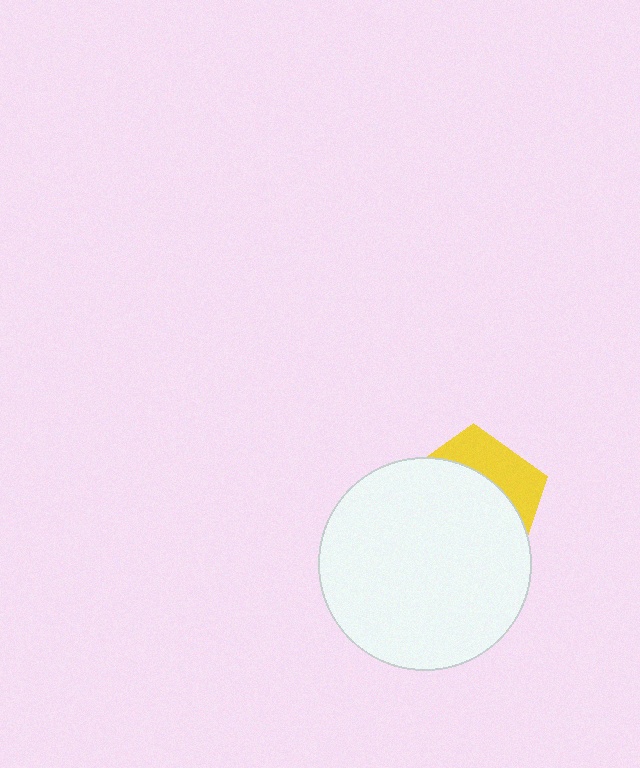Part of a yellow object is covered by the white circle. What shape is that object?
It is a pentagon.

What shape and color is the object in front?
The object in front is a white circle.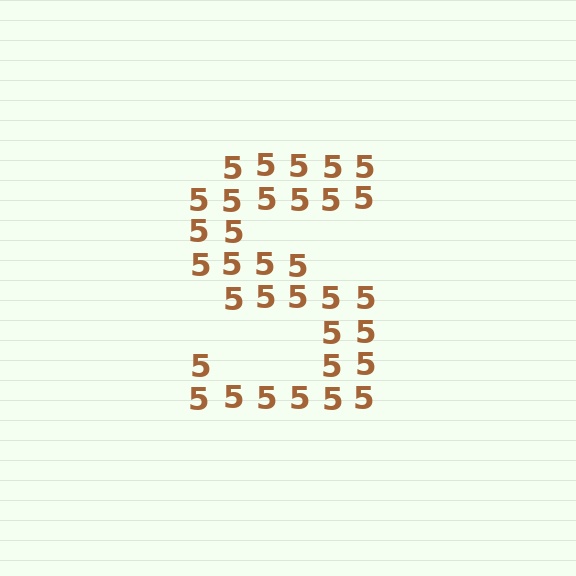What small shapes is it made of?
It is made of small digit 5's.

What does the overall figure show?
The overall figure shows the letter S.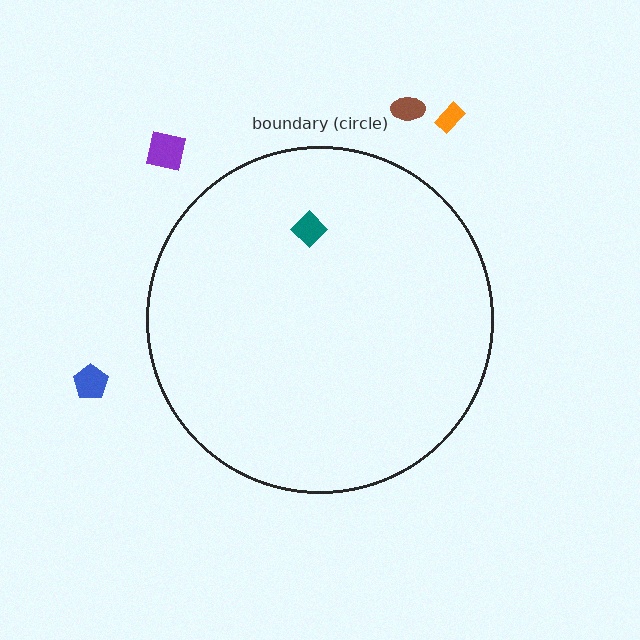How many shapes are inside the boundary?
1 inside, 4 outside.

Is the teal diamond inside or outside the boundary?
Inside.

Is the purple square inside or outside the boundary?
Outside.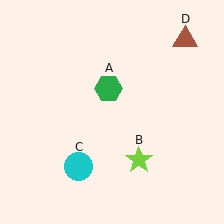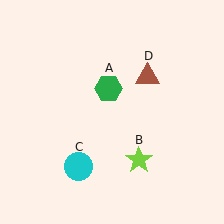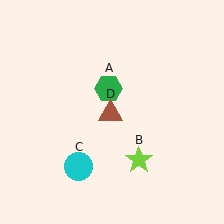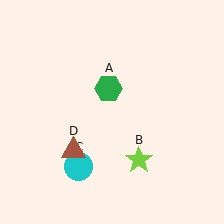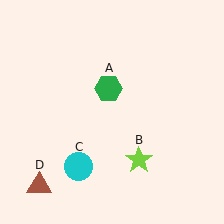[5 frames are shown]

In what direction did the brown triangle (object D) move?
The brown triangle (object D) moved down and to the left.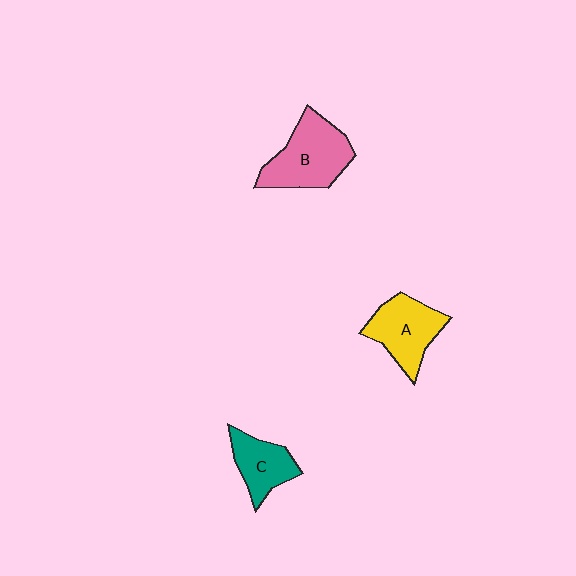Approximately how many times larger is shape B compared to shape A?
Approximately 1.2 times.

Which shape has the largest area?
Shape B (pink).